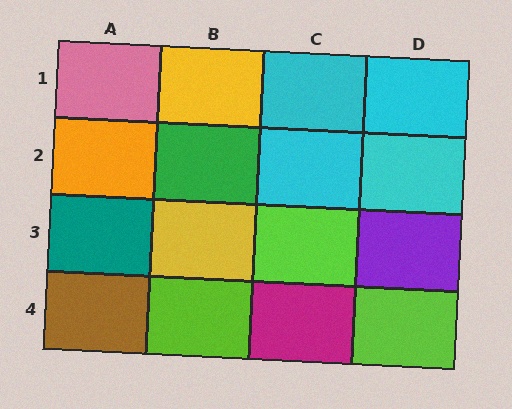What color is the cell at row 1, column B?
Yellow.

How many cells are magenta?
1 cell is magenta.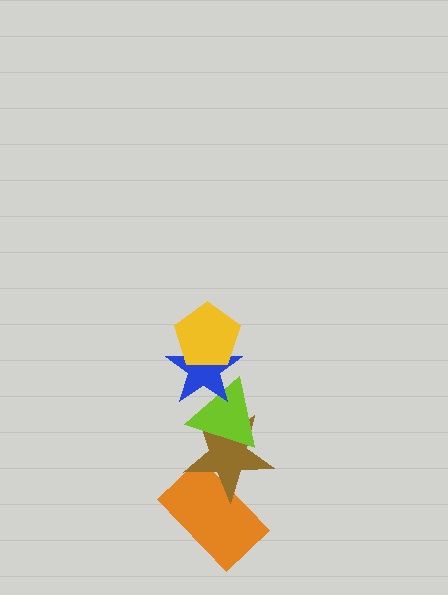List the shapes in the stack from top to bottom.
From top to bottom: the yellow pentagon, the blue star, the lime triangle, the brown star, the orange rectangle.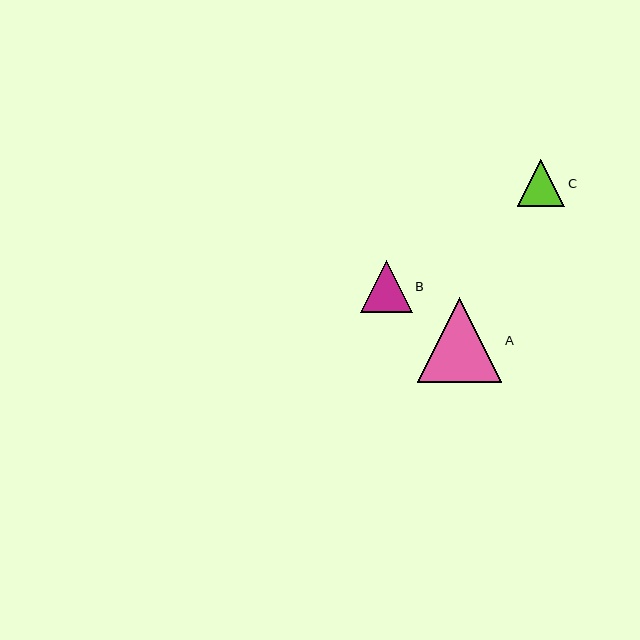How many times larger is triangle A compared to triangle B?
Triangle A is approximately 1.6 times the size of triangle B.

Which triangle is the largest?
Triangle A is the largest with a size of approximately 84 pixels.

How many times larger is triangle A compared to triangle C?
Triangle A is approximately 1.8 times the size of triangle C.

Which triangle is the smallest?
Triangle C is the smallest with a size of approximately 47 pixels.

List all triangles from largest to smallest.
From largest to smallest: A, B, C.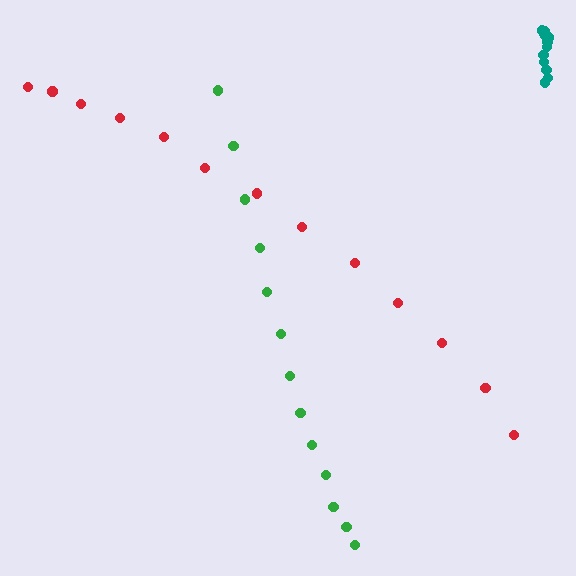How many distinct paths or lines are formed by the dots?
There are 3 distinct paths.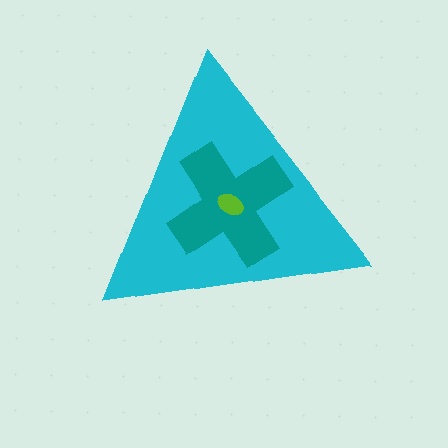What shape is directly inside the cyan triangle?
The teal cross.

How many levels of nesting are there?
3.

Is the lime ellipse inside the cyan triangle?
Yes.